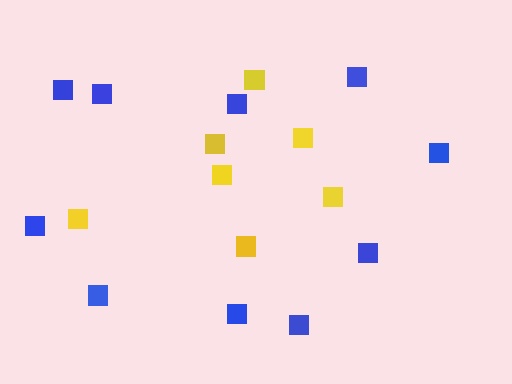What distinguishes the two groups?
There are 2 groups: one group of yellow squares (7) and one group of blue squares (10).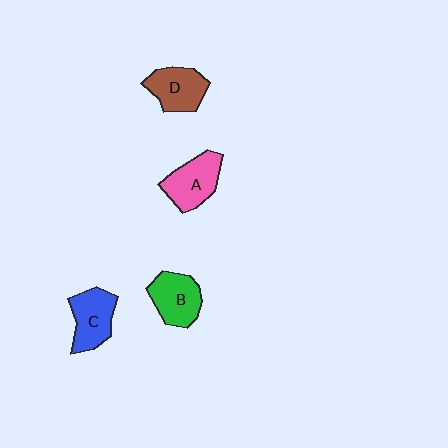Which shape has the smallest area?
Shape D (brown).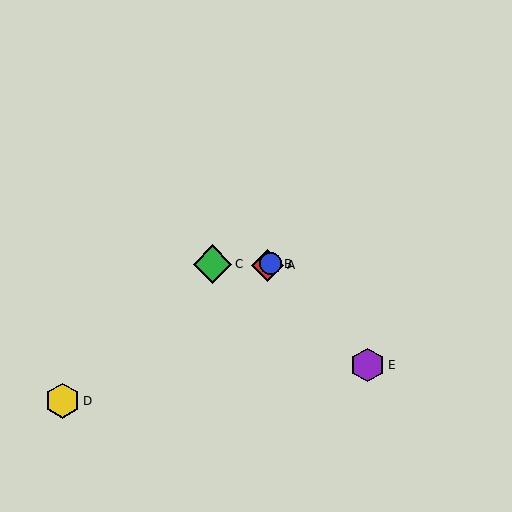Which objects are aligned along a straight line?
Objects A, B, D are aligned along a straight line.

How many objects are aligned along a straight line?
3 objects (A, B, D) are aligned along a straight line.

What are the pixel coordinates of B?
Object B is at (270, 264).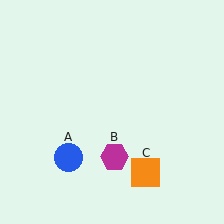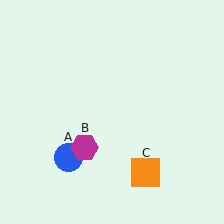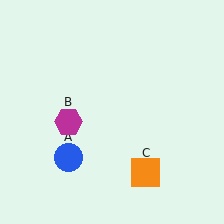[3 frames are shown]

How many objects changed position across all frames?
1 object changed position: magenta hexagon (object B).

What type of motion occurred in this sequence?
The magenta hexagon (object B) rotated clockwise around the center of the scene.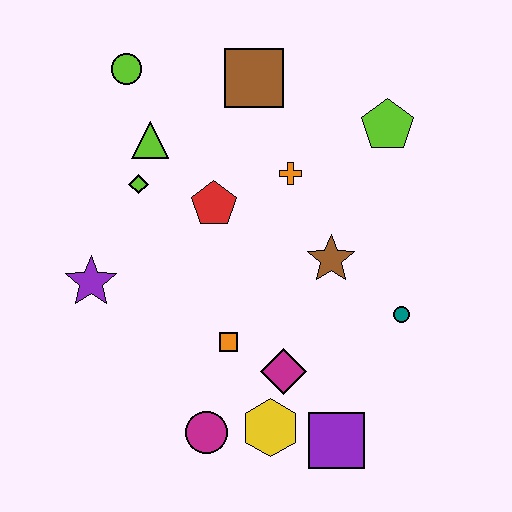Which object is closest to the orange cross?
The red pentagon is closest to the orange cross.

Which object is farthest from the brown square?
The purple square is farthest from the brown square.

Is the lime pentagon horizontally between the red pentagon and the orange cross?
No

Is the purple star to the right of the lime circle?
No